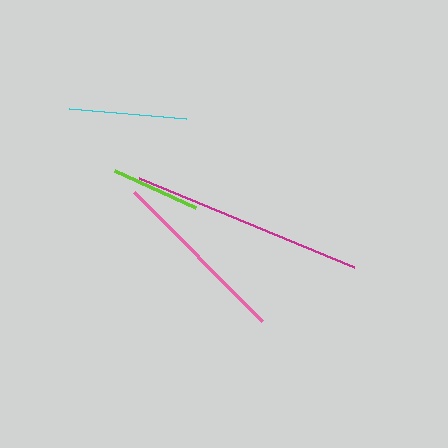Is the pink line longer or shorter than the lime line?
The pink line is longer than the lime line.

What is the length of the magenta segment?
The magenta segment is approximately 233 pixels long.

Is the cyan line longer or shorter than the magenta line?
The magenta line is longer than the cyan line.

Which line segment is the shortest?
The lime line is the shortest at approximately 89 pixels.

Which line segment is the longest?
The magenta line is the longest at approximately 233 pixels.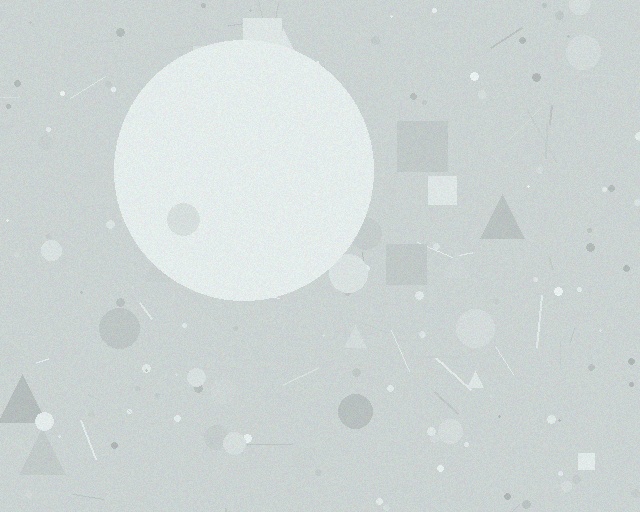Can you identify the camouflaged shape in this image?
The camouflaged shape is a circle.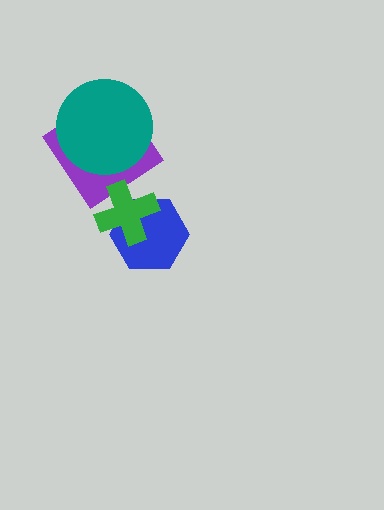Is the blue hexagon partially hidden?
Yes, it is partially covered by another shape.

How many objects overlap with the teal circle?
1 object overlaps with the teal circle.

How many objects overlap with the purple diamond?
1 object overlaps with the purple diamond.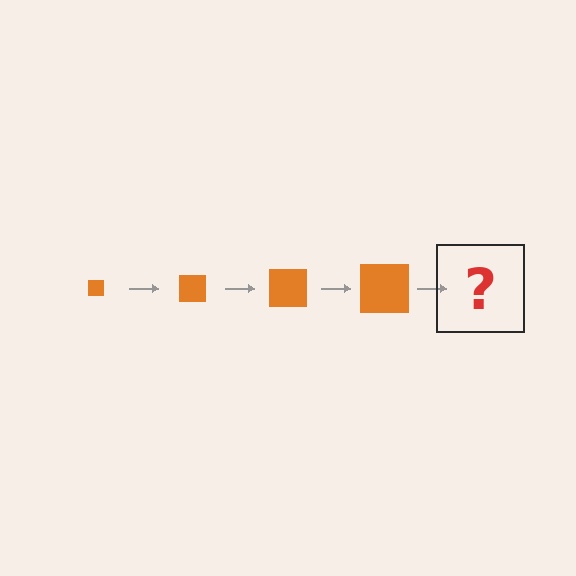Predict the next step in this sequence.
The next step is an orange square, larger than the previous one.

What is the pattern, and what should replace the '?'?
The pattern is that the square gets progressively larger each step. The '?' should be an orange square, larger than the previous one.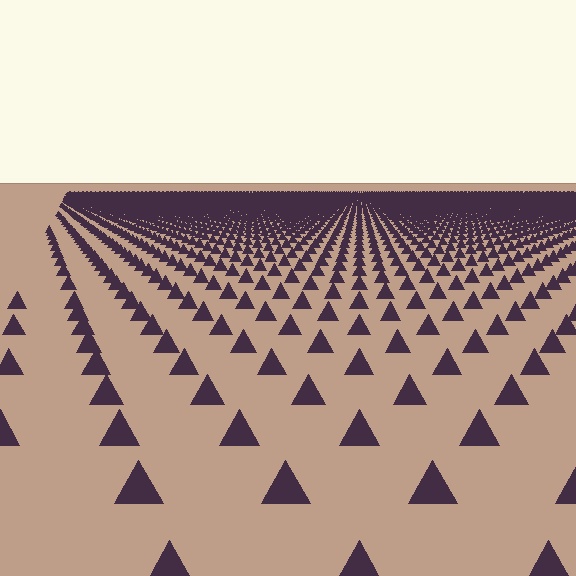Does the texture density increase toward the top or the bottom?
Density increases toward the top.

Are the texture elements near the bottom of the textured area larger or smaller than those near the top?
Larger. Near the bottom, elements are closer to the viewer and appear at a bigger on-screen size.